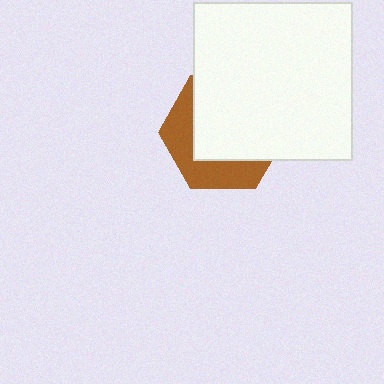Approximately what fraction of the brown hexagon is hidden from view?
Roughly 63% of the brown hexagon is hidden behind the white square.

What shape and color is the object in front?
The object in front is a white square.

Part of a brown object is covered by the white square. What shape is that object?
It is a hexagon.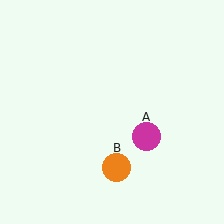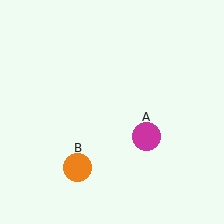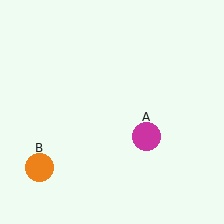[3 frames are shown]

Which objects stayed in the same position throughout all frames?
Magenta circle (object A) remained stationary.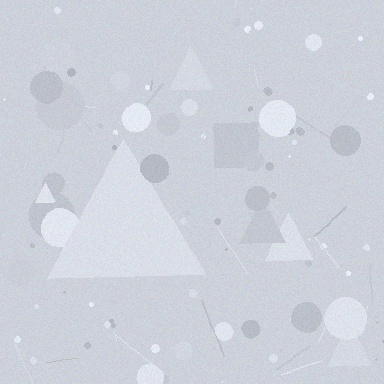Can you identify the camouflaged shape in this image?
The camouflaged shape is a triangle.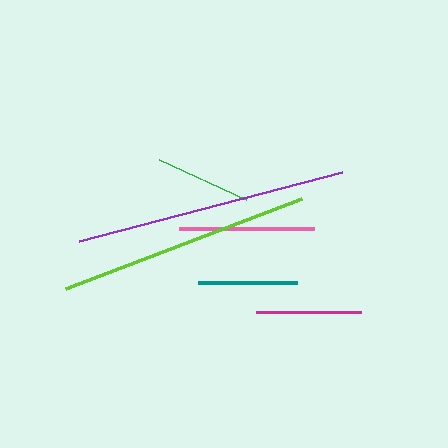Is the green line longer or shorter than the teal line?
The teal line is longer than the green line.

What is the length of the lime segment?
The lime segment is approximately 252 pixels long.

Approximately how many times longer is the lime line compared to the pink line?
The lime line is approximately 1.9 times the length of the pink line.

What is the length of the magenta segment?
The magenta segment is approximately 105 pixels long.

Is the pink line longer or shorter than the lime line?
The lime line is longer than the pink line.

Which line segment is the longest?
The purple line is the longest at approximately 271 pixels.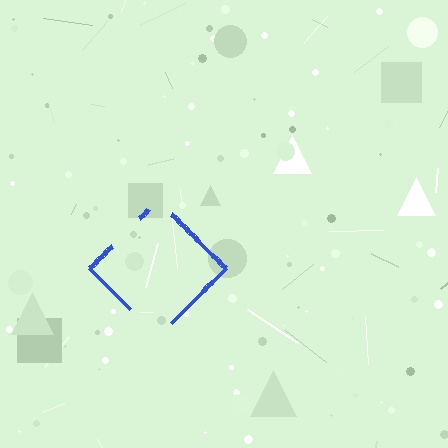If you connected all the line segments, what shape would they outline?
They would outline a diamond.